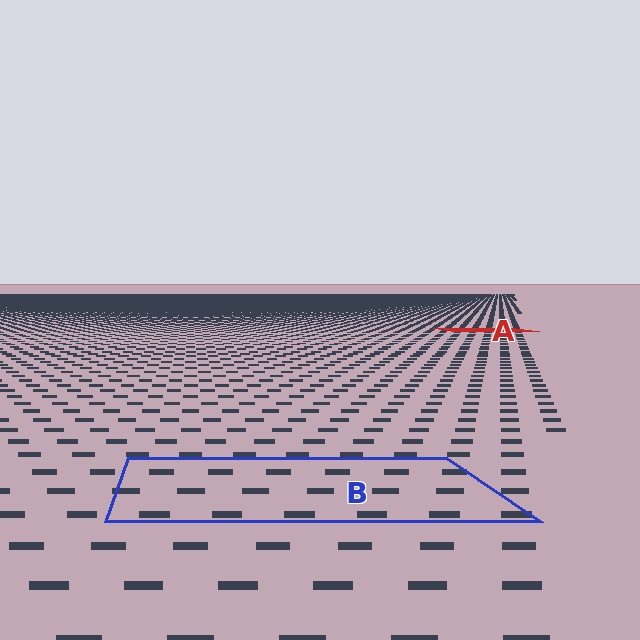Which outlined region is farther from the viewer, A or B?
Region A is farther from the viewer — the texture elements inside it appear smaller and more densely packed.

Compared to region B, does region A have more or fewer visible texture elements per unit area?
Region A has more texture elements per unit area — they are packed more densely because it is farther away.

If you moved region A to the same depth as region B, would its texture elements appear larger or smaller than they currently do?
They would appear larger. At a closer depth, the same texture elements are projected at a bigger on-screen size.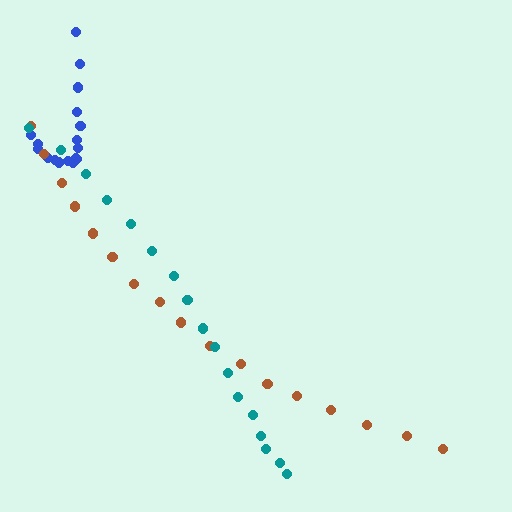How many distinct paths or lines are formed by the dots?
There are 3 distinct paths.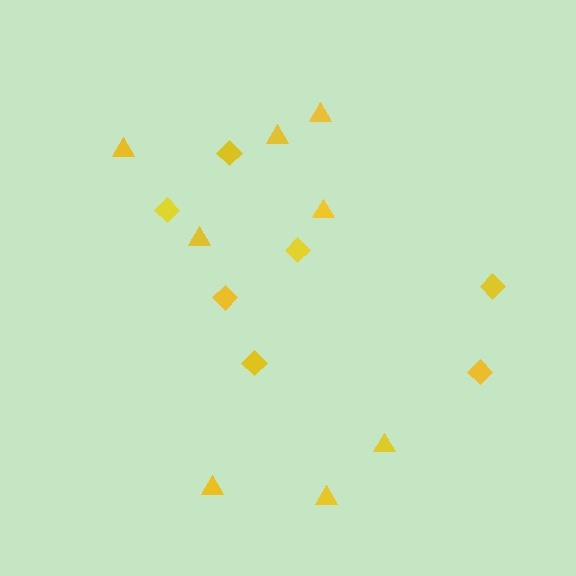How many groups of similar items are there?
There are 2 groups: one group of triangles (8) and one group of diamonds (7).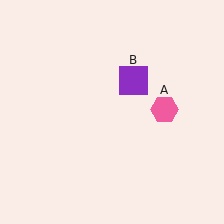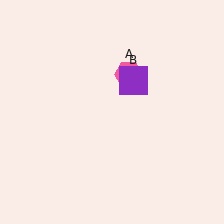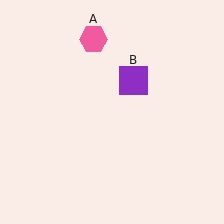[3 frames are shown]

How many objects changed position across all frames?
1 object changed position: pink hexagon (object A).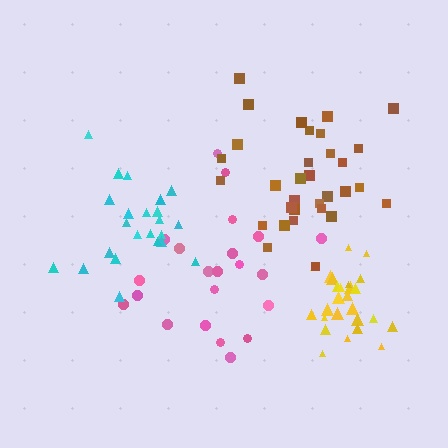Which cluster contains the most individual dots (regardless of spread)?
Brown (32).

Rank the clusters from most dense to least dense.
yellow, cyan, brown, pink.